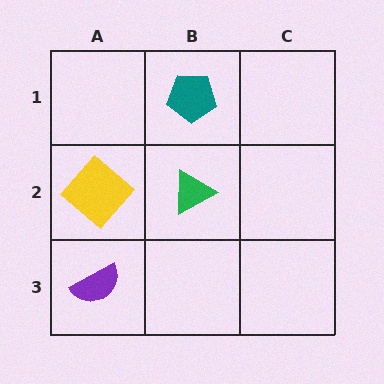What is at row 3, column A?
A purple semicircle.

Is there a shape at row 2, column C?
No, that cell is empty.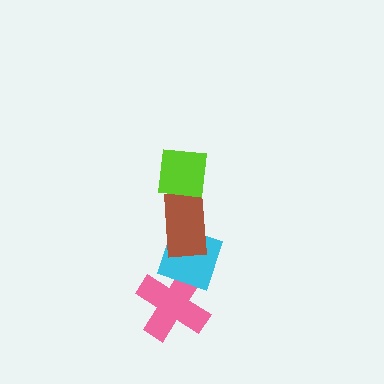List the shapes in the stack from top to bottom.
From top to bottom: the lime square, the brown rectangle, the cyan diamond, the pink cross.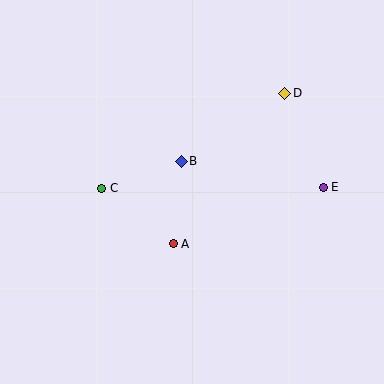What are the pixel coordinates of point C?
Point C is at (102, 188).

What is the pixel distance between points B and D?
The distance between B and D is 124 pixels.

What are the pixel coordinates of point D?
Point D is at (285, 93).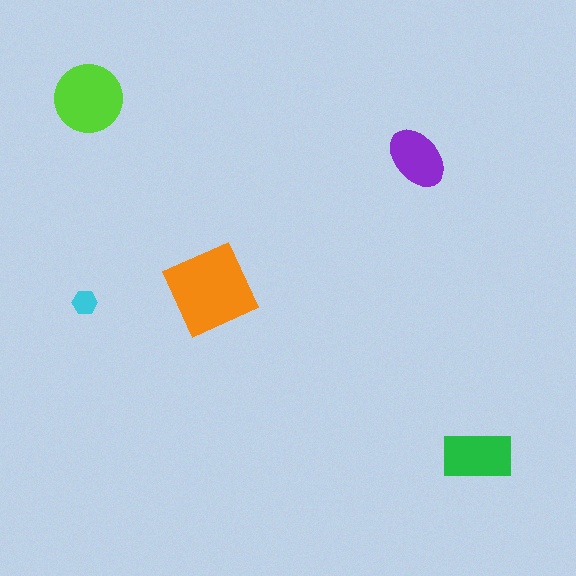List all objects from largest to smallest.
The orange diamond, the lime circle, the green rectangle, the purple ellipse, the cyan hexagon.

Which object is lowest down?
The green rectangle is bottommost.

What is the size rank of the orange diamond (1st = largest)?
1st.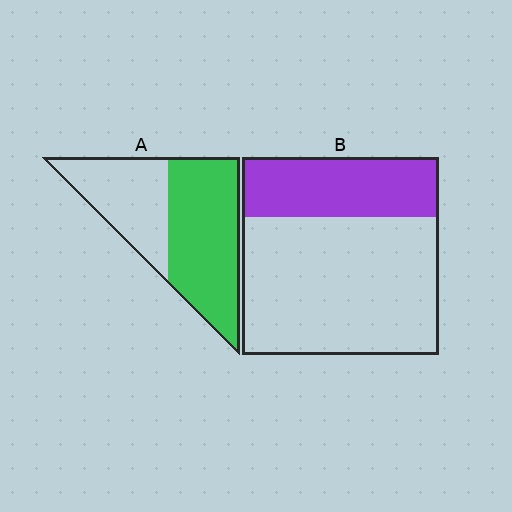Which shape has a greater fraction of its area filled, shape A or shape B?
Shape A.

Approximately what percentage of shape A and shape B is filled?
A is approximately 60% and B is approximately 30%.